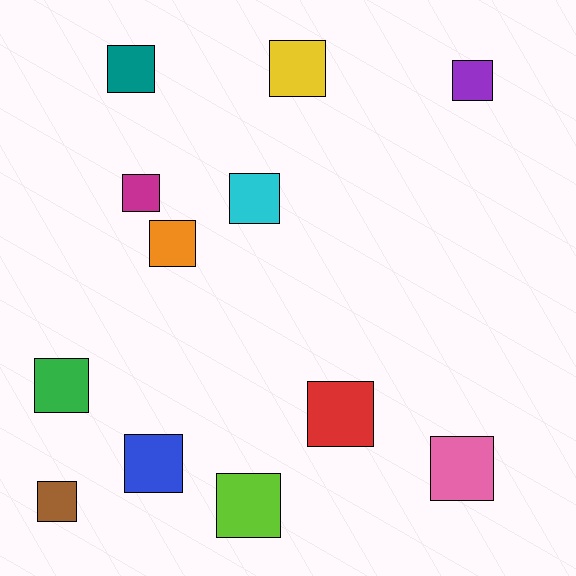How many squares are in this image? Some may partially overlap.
There are 12 squares.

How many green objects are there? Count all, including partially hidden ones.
There is 1 green object.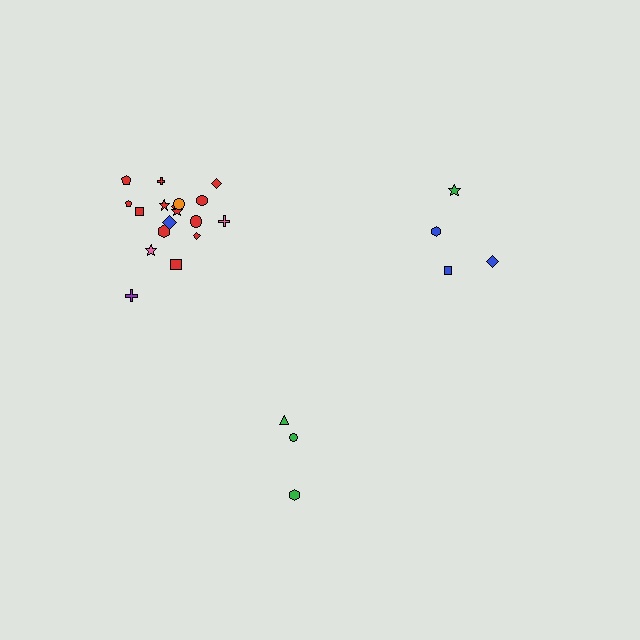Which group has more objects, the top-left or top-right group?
The top-left group.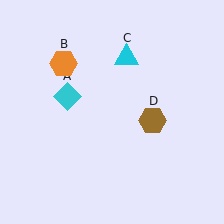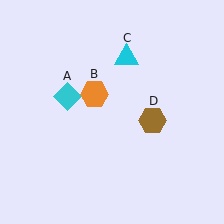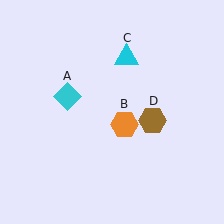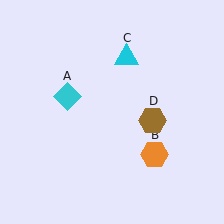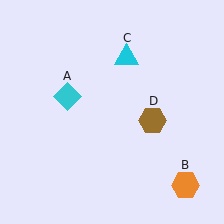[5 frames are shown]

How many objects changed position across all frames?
1 object changed position: orange hexagon (object B).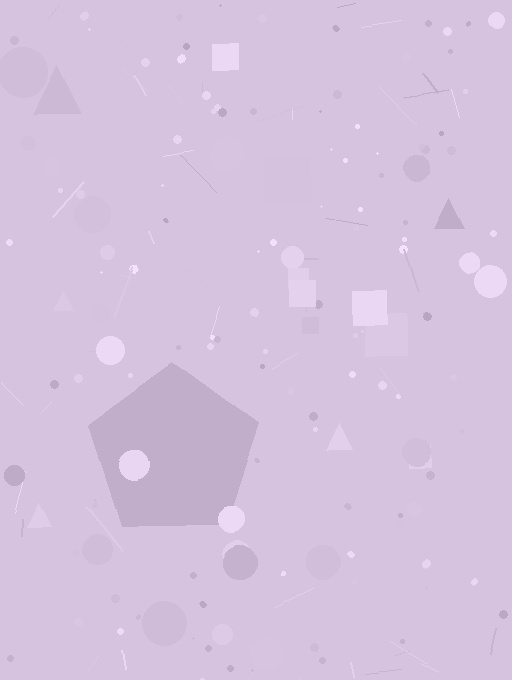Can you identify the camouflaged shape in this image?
The camouflaged shape is a pentagon.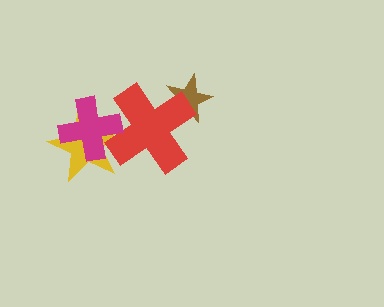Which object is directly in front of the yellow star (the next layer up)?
The red cross is directly in front of the yellow star.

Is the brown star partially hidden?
Yes, it is partially covered by another shape.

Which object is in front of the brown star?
The red cross is in front of the brown star.